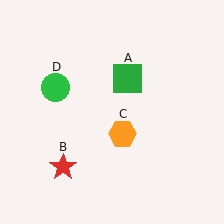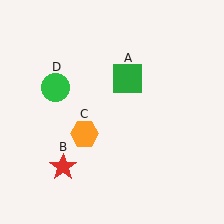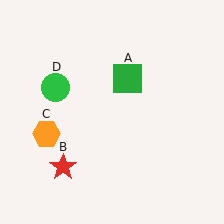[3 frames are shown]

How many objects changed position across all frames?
1 object changed position: orange hexagon (object C).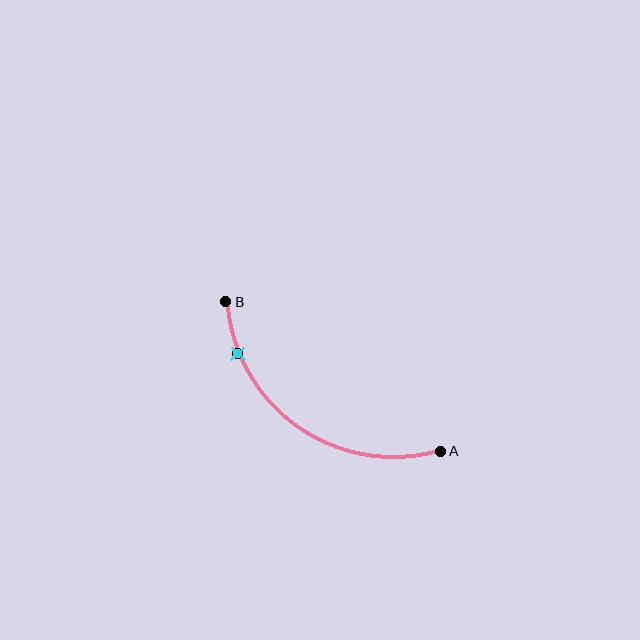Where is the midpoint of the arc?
The arc midpoint is the point on the curve farthest from the straight line joining A and B. It sits below and to the left of that line.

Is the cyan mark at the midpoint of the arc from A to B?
No. The cyan mark lies on the arc but is closer to endpoint B. The arc midpoint would be at the point on the curve equidistant along the arc from both A and B.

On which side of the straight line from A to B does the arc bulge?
The arc bulges below and to the left of the straight line connecting A and B.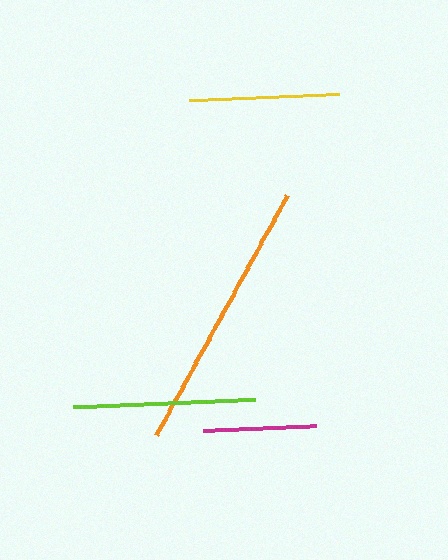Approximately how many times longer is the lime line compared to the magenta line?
The lime line is approximately 1.6 times the length of the magenta line.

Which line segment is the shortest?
The magenta line is the shortest at approximately 113 pixels.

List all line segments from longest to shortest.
From longest to shortest: orange, lime, yellow, magenta.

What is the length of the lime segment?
The lime segment is approximately 183 pixels long.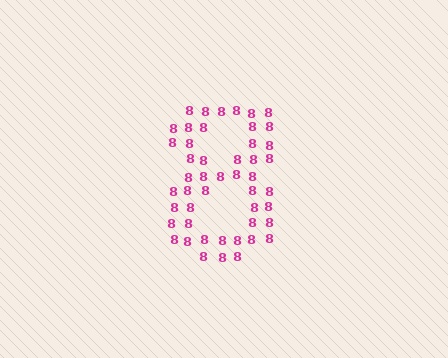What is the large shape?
The large shape is the digit 8.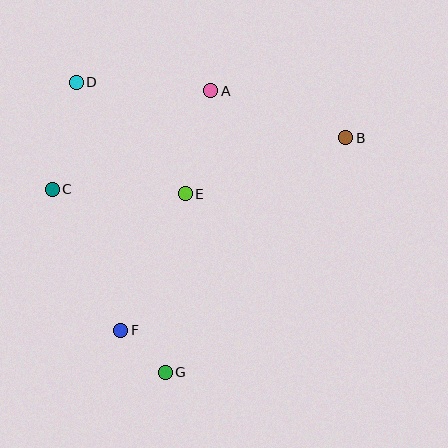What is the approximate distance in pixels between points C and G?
The distance between C and G is approximately 215 pixels.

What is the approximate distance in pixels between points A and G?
The distance between A and G is approximately 285 pixels.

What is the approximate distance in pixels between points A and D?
The distance between A and D is approximately 135 pixels.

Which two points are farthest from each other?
Points D and G are farthest from each other.